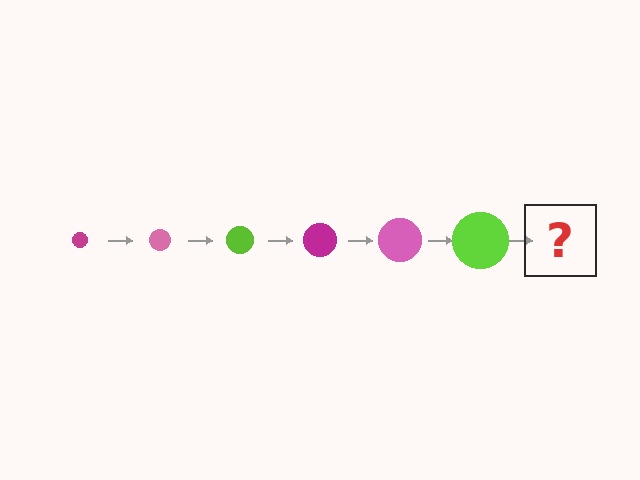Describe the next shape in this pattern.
It should be a magenta circle, larger than the previous one.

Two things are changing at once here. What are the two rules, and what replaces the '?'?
The two rules are that the circle grows larger each step and the color cycles through magenta, pink, and lime. The '?' should be a magenta circle, larger than the previous one.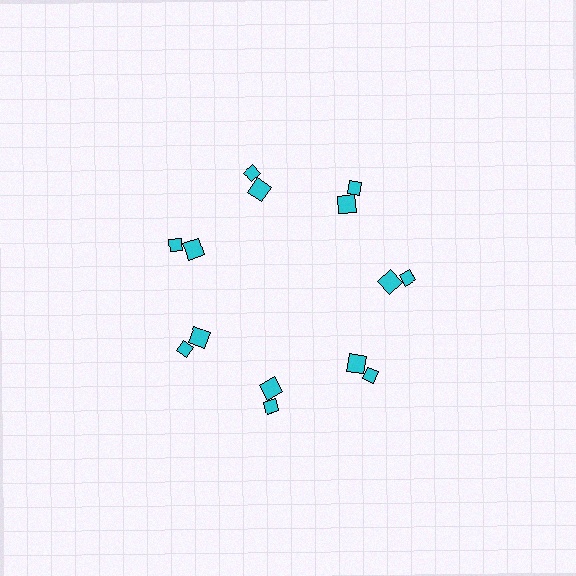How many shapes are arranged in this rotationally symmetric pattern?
There are 14 shapes, arranged in 7 groups of 2.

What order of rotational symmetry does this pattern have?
This pattern has 7-fold rotational symmetry.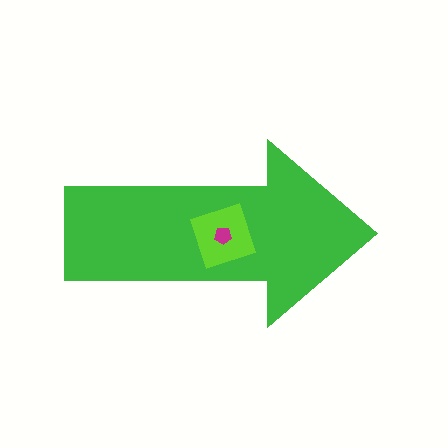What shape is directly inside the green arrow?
The lime diamond.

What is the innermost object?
The magenta pentagon.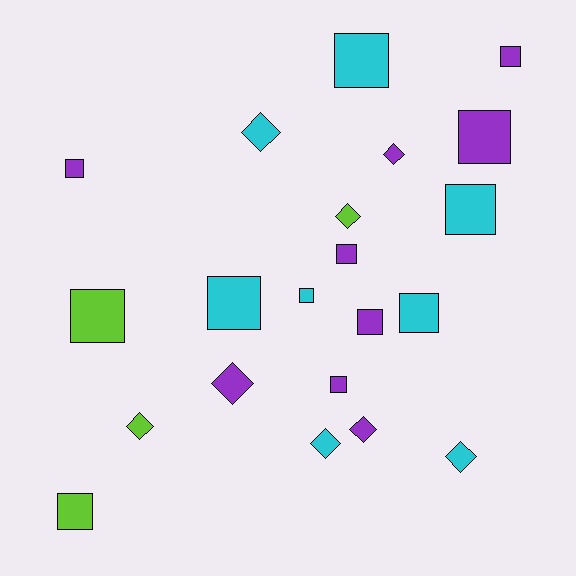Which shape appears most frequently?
Square, with 13 objects.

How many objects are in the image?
There are 21 objects.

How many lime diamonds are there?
There are 2 lime diamonds.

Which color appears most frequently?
Purple, with 9 objects.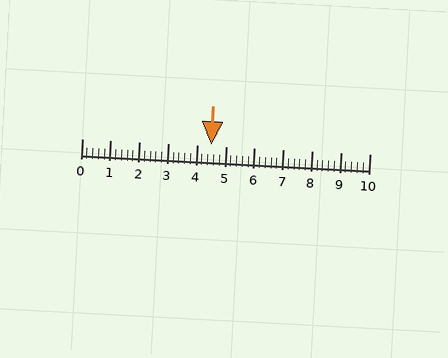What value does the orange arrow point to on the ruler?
The orange arrow points to approximately 4.5.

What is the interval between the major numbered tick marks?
The major tick marks are spaced 1 units apart.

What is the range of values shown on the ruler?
The ruler shows values from 0 to 10.